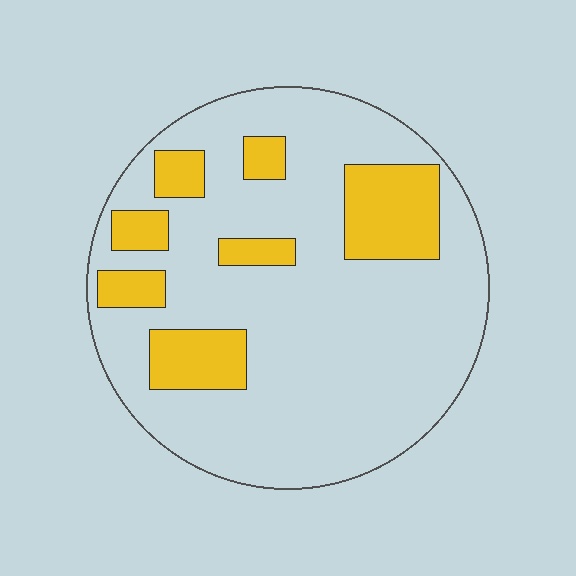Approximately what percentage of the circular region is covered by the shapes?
Approximately 20%.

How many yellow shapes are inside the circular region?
7.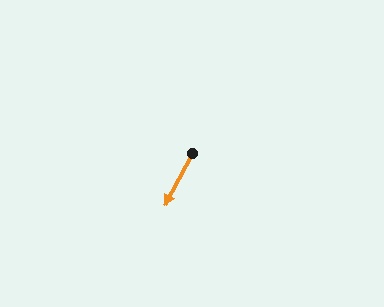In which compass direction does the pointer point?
Southwest.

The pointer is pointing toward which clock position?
Roughly 7 o'clock.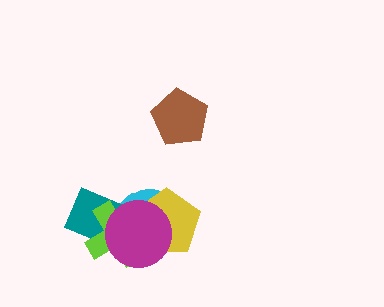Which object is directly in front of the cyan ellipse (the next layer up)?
The teal rectangle is directly in front of the cyan ellipse.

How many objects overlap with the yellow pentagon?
4 objects overlap with the yellow pentagon.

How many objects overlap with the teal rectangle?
4 objects overlap with the teal rectangle.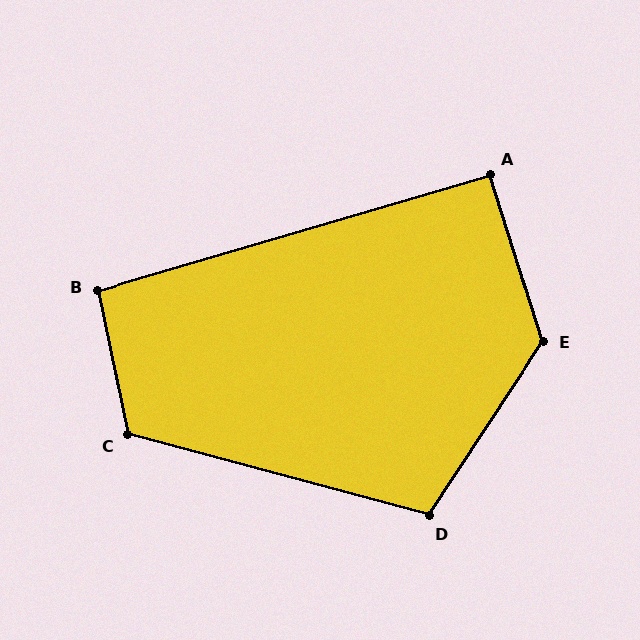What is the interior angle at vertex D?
Approximately 108 degrees (obtuse).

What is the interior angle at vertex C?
Approximately 117 degrees (obtuse).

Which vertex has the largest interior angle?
E, at approximately 129 degrees.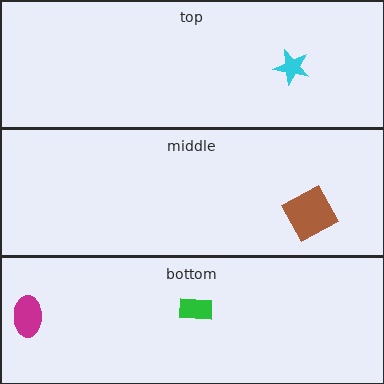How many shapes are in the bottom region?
2.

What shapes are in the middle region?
The brown square.